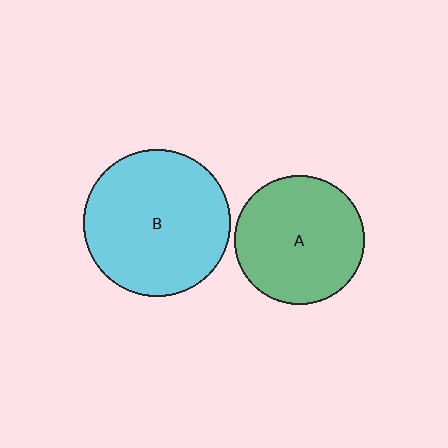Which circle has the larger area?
Circle B (cyan).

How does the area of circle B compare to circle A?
Approximately 1.3 times.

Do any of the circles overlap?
No, none of the circles overlap.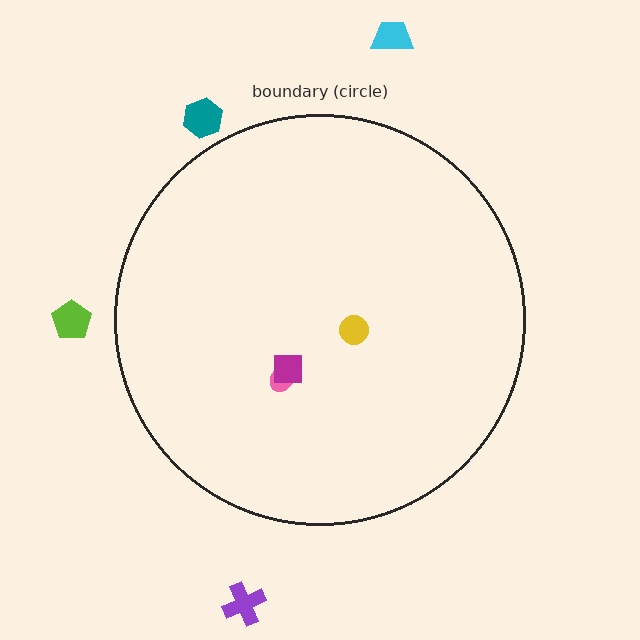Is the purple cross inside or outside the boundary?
Outside.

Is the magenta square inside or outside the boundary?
Inside.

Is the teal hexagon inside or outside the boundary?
Outside.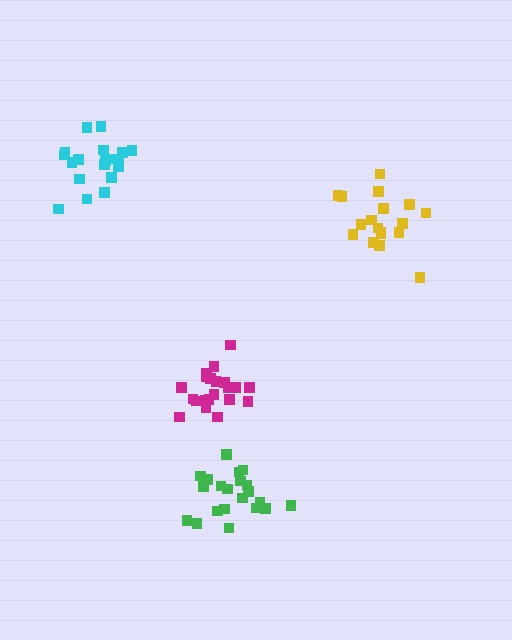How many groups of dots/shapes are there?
There are 4 groups.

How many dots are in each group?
Group 1: 20 dots, Group 2: 18 dots, Group 3: 21 dots, Group 4: 21 dots (80 total).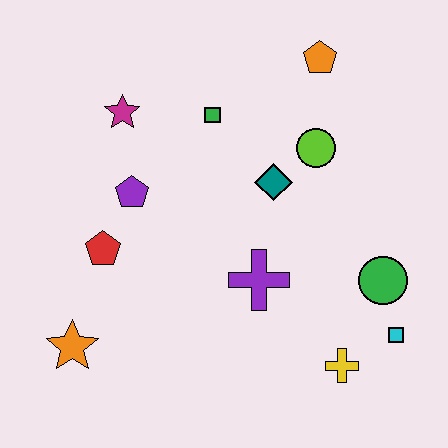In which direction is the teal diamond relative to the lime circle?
The teal diamond is to the left of the lime circle.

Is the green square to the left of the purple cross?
Yes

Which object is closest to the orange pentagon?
The lime circle is closest to the orange pentagon.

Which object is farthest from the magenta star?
The cyan square is farthest from the magenta star.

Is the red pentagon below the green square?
Yes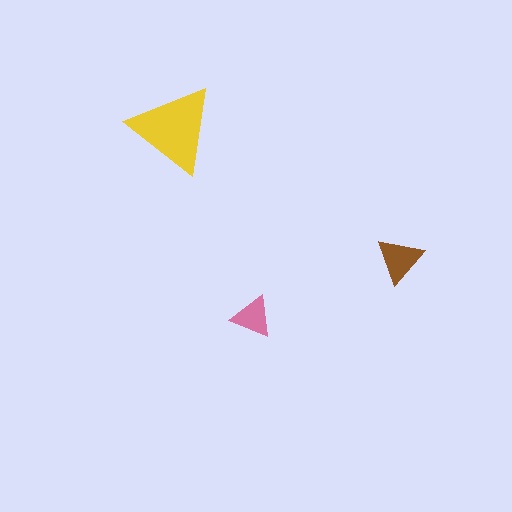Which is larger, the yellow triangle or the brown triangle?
The yellow one.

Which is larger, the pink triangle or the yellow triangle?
The yellow one.